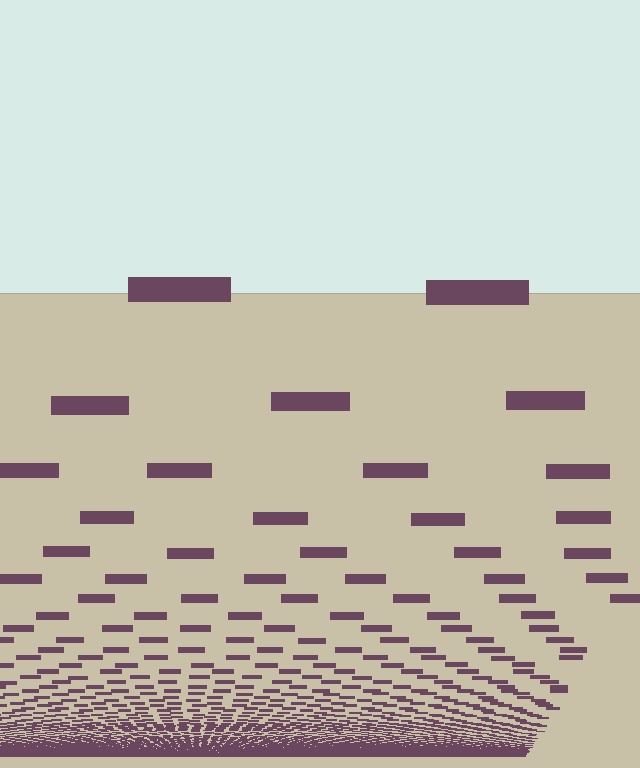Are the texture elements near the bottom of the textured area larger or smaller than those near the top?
Smaller. The gradient is inverted — elements near the bottom are smaller and denser.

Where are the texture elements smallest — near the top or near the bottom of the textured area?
Near the bottom.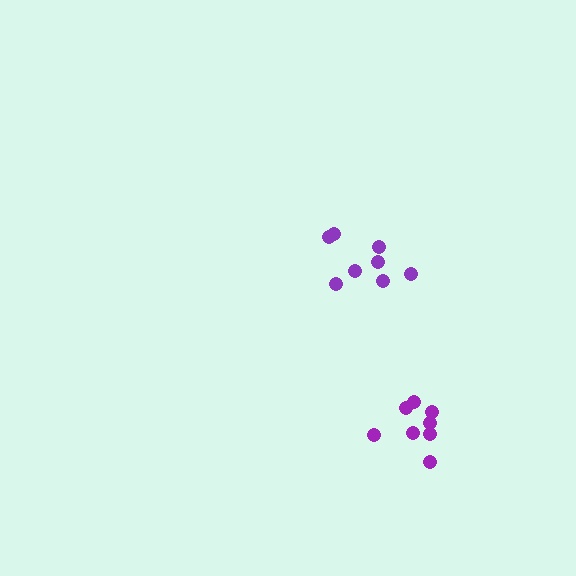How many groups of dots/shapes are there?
There are 2 groups.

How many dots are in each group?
Group 1: 8 dots, Group 2: 8 dots (16 total).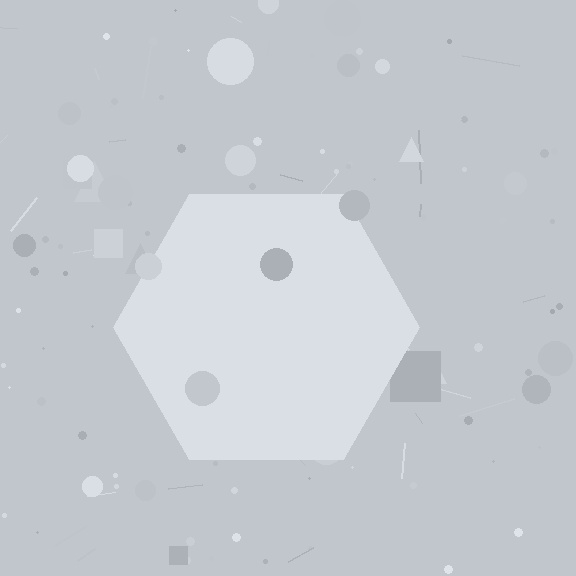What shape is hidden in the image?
A hexagon is hidden in the image.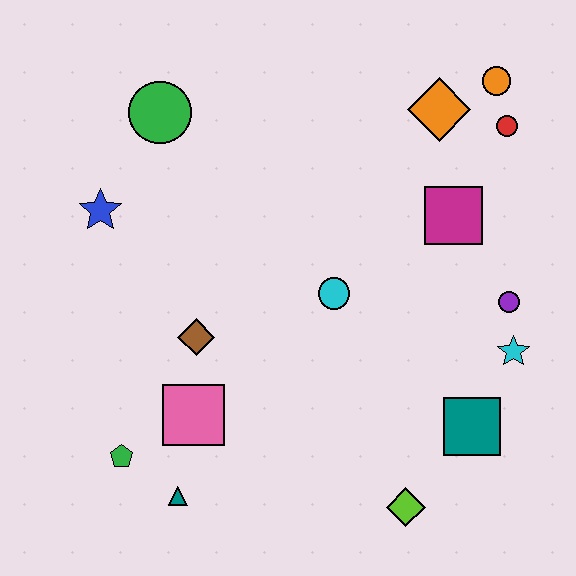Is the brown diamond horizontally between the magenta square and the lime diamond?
No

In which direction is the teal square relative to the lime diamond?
The teal square is above the lime diamond.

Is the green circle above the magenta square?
Yes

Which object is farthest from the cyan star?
The blue star is farthest from the cyan star.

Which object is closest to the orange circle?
The red circle is closest to the orange circle.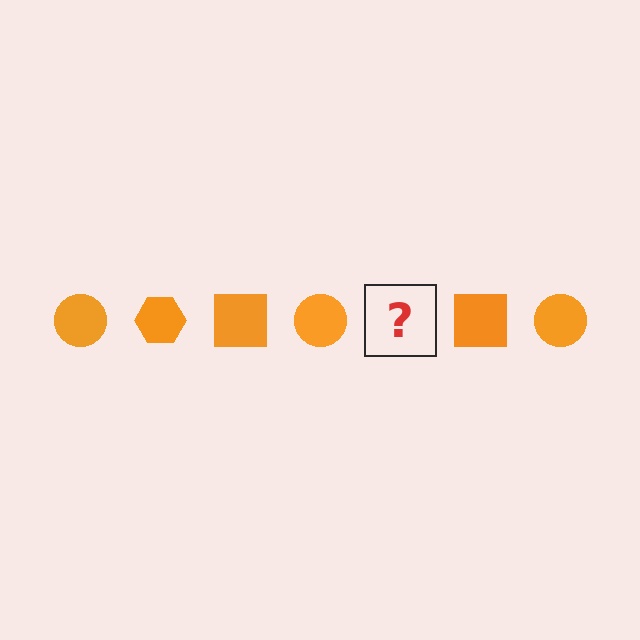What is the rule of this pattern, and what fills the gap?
The rule is that the pattern cycles through circle, hexagon, square shapes in orange. The gap should be filled with an orange hexagon.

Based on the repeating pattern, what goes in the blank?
The blank should be an orange hexagon.